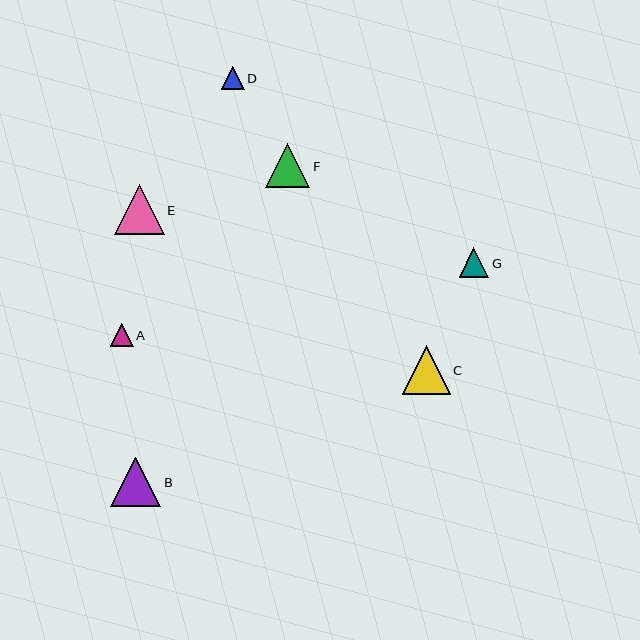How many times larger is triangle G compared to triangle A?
Triangle G is approximately 1.3 times the size of triangle A.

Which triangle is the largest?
Triangle E is the largest with a size of approximately 50 pixels.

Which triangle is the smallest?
Triangle D is the smallest with a size of approximately 23 pixels.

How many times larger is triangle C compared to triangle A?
Triangle C is approximately 2.1 times the size of triangle A.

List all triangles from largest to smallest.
From largest to smallest: E, B, C, F, G, A, D.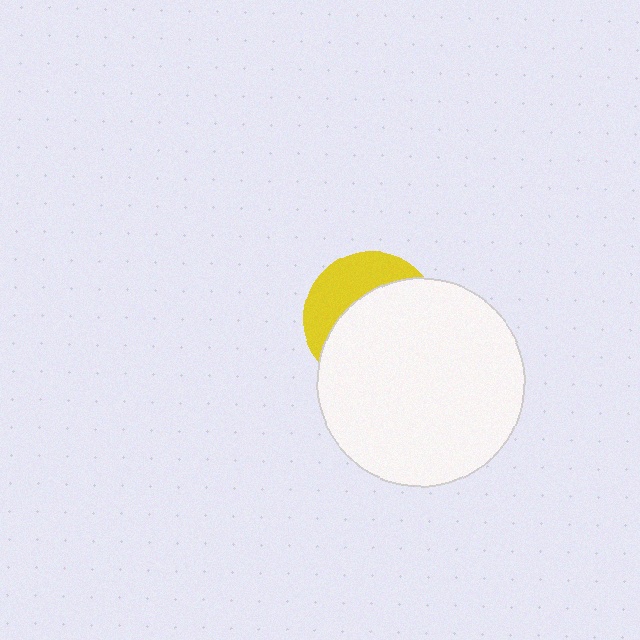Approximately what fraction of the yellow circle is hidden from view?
Roughly 65% of the yellow circle is hidden behind the white circle.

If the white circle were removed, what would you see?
You would see the complete yellow circle.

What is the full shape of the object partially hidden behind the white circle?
The partially hidden object is a yellow circle.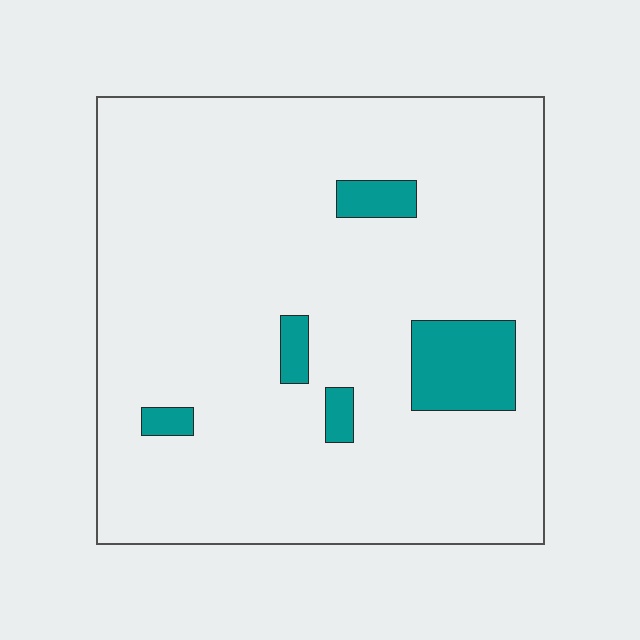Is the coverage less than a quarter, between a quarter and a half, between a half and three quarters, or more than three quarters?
Less than a quarter.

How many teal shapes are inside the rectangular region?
5.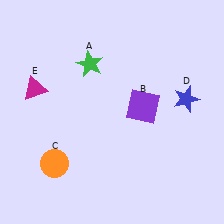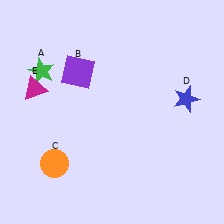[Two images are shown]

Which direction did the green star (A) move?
The green star (A) moved left.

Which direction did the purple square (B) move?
The purple square (B) moved left.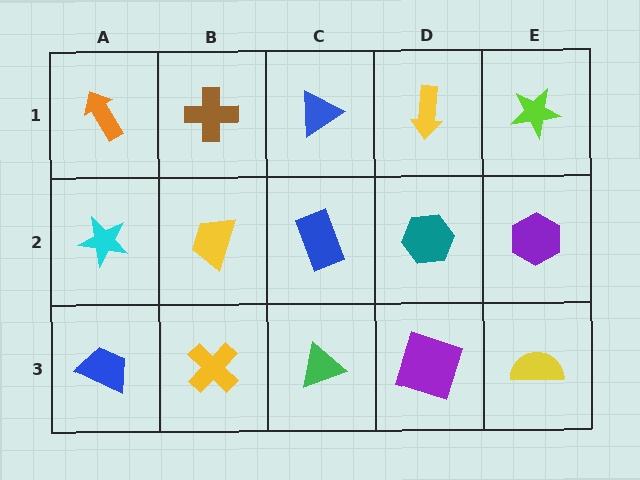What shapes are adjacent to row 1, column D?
A teal hexagon (row 2, column D), a blue triangle (row 1, column C), a lime star (row 1, column E).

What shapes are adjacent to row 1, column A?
A cyan star (row 2, column A), a brown cross (row 1, column B).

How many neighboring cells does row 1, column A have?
2.